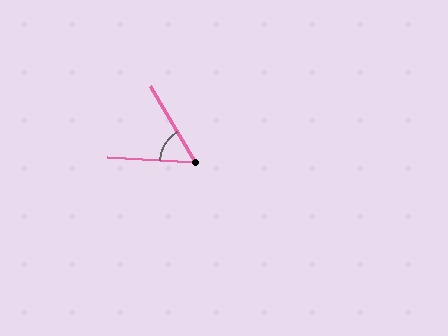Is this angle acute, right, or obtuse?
It is acute.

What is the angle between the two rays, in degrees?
Approximately 56 degrees.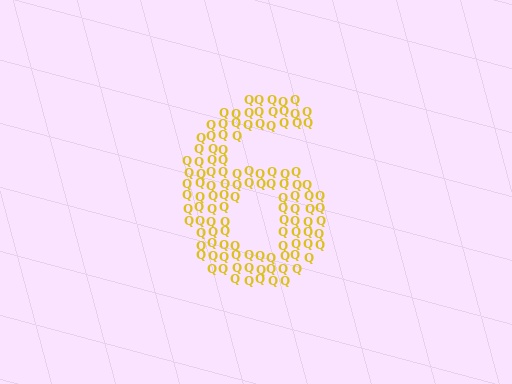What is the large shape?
The large shape is the digit 6.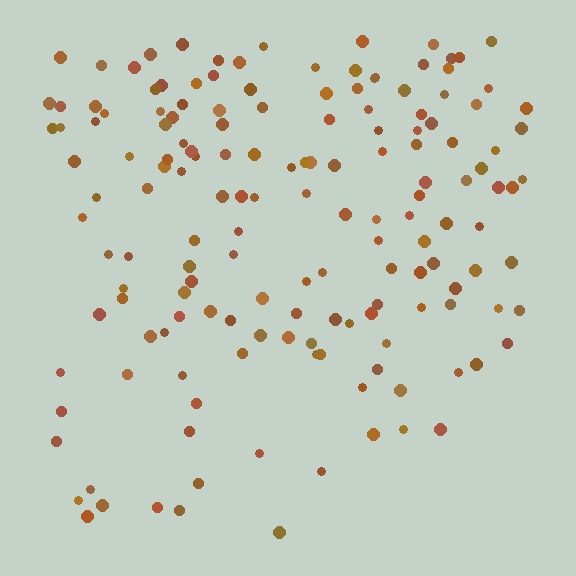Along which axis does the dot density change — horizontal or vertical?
Vertical.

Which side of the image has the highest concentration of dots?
The top.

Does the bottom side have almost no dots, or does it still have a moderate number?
Still a moderate number, just noticeably fewer than the top.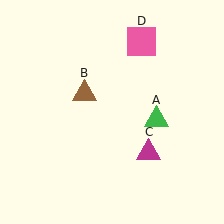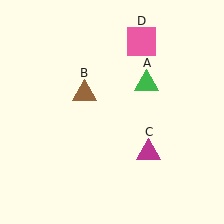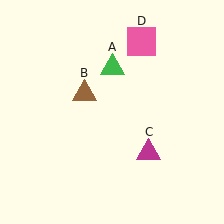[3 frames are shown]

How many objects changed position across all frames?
1 object changed position: green triangle (object A).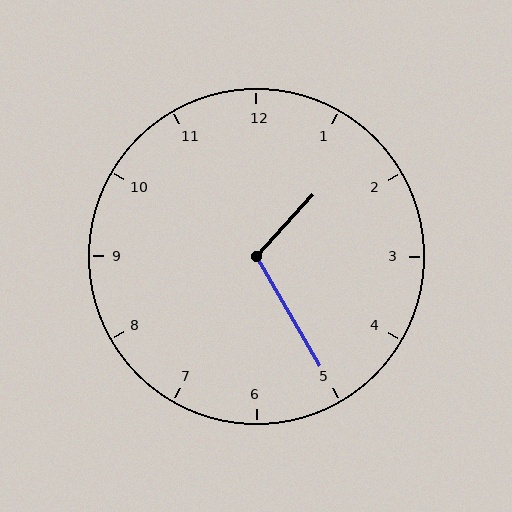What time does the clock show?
1:25.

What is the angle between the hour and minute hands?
Approximately 108 degrees.